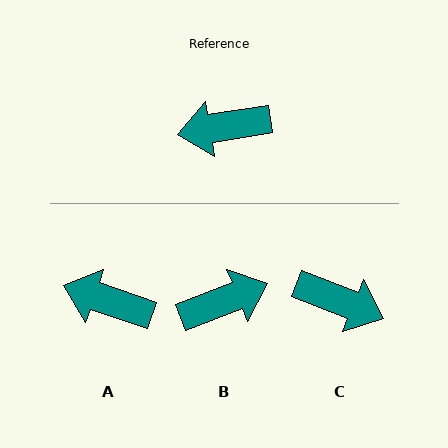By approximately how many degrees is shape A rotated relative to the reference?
Approximately 28 degrees clockwise.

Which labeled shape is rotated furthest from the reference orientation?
B, about 168 degrees away.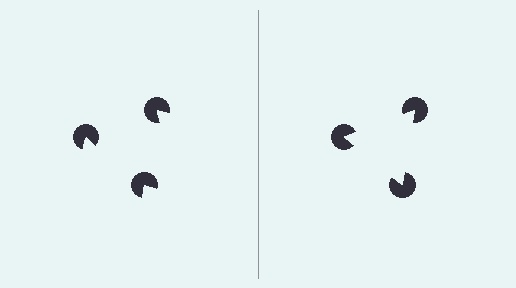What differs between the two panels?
The pac-man discs are positioned identically on both sides; only the wedge orientations differ. On the right they align to a triangle; on the left they are misaligned.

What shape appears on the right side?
An illusory triangle.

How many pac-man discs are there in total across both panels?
6 — 3 on each side.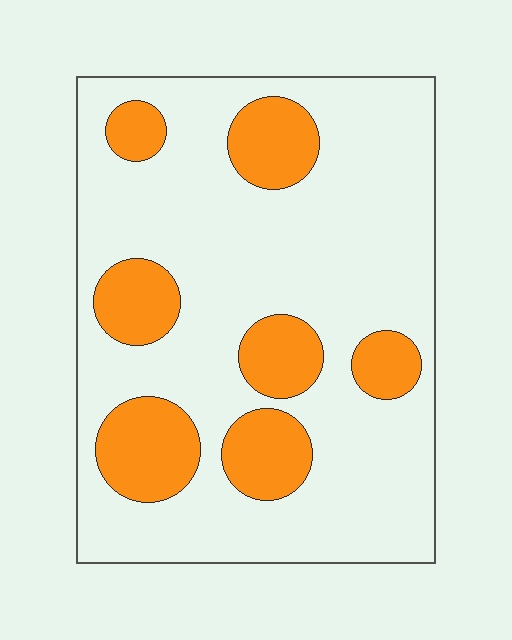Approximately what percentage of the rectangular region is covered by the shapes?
Approximately 25%.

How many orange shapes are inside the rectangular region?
7.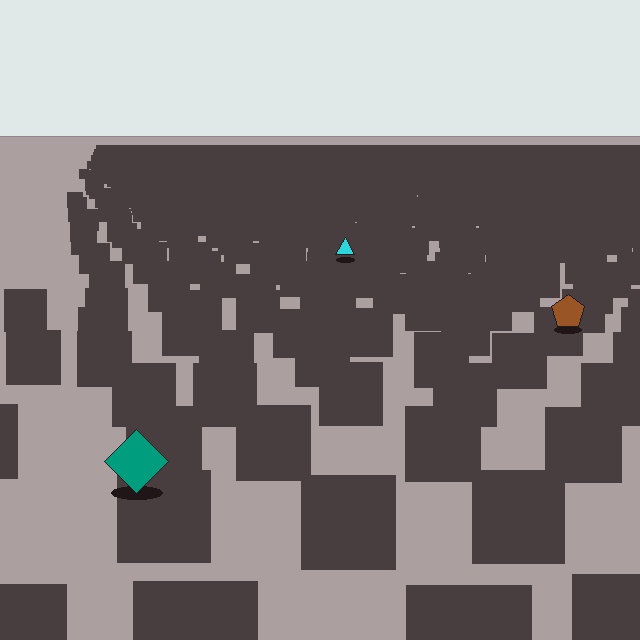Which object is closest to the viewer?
The teal diamond is closest. The texture marks near it are larger and more spread out.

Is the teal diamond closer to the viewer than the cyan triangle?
Yes. The teal diamond is closer — you can tell from the texture gradient: the ground texture is coarser near it.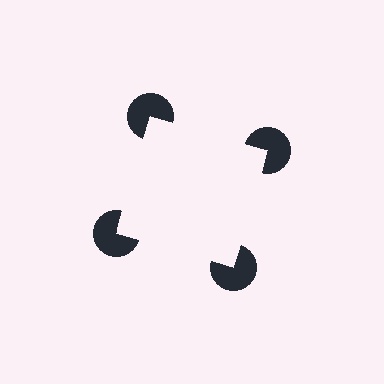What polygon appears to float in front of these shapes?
An illusory square — its edges are inferred from the aligned wedge cuts in the pac-man discs, not physically drawn.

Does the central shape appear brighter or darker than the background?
It typically appears slightly brighter than the background, even though no actual brightness change is drawn.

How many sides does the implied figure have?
4 sides.